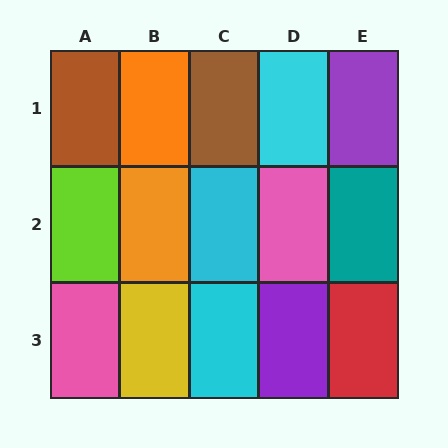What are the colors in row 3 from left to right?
Pink, yellow, cyan, purple, red.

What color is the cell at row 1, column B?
Orange.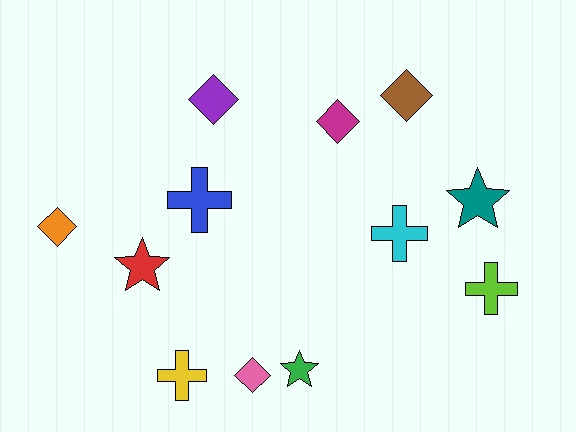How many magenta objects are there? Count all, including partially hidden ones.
There is 1 magenta object.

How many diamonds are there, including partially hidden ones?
There are 5 diamonds.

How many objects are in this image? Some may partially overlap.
There are 12 objects.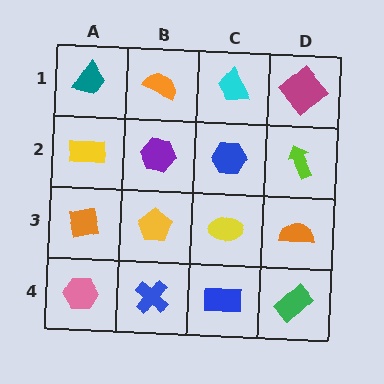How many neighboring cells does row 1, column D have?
2.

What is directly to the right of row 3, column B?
A yellow ellipse.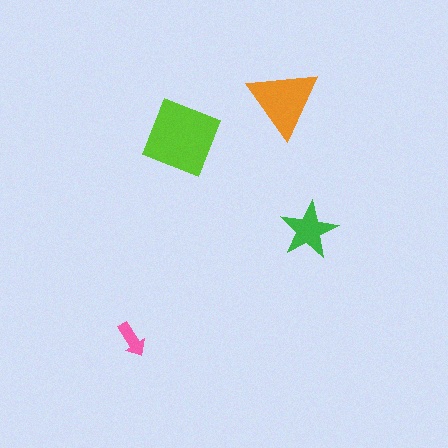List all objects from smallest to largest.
The pink arrow, the green star, the orange triangle, the lime diamond.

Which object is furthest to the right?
The green star is rightmost.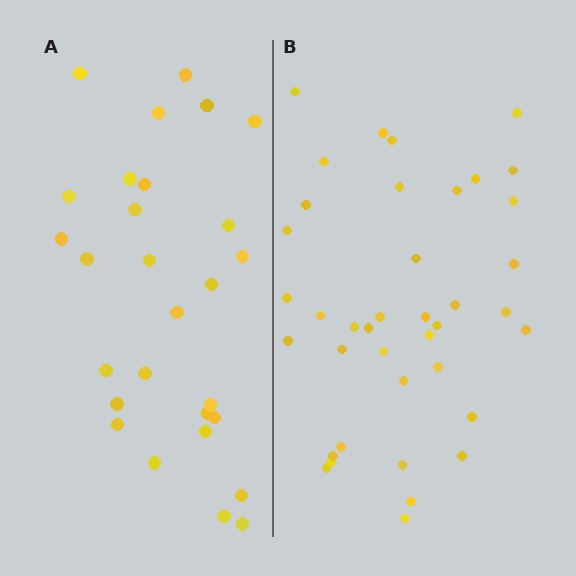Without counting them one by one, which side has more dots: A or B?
Region B (the right region) has more dots.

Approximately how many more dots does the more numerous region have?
Region B has roughly 12 or so more dots than region A.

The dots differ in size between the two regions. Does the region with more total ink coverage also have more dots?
No. Region A has more total ink coverage because its dots are larger, but region B actually contains more individual dots. Total area can be misleading — the number of items is what matters here.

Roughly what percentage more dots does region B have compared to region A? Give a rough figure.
About 40% more.